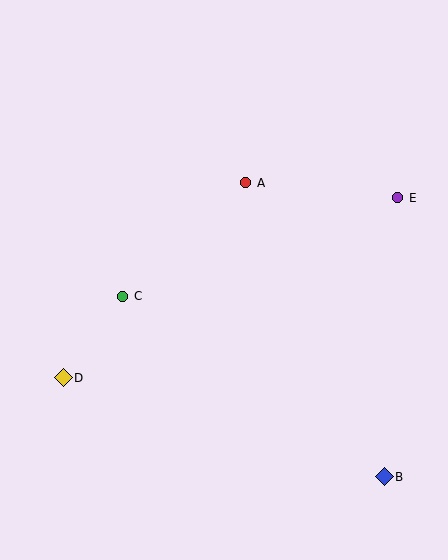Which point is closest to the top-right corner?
Point E is closest to the top-right corner.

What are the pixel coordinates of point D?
Point D is at (63, 378).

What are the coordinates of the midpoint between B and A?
The midpoint between B and A is at (315, 330).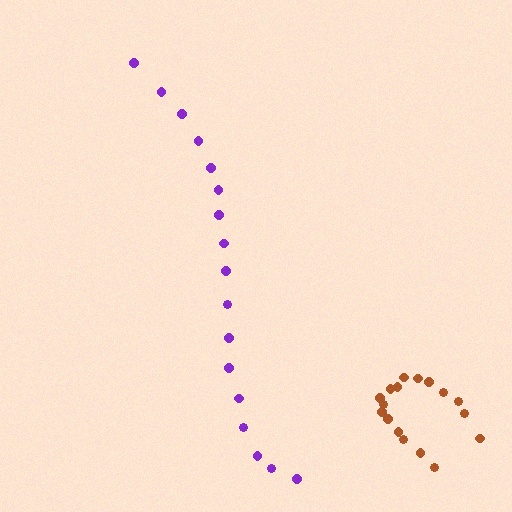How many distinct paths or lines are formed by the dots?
There are 2 distinct paths.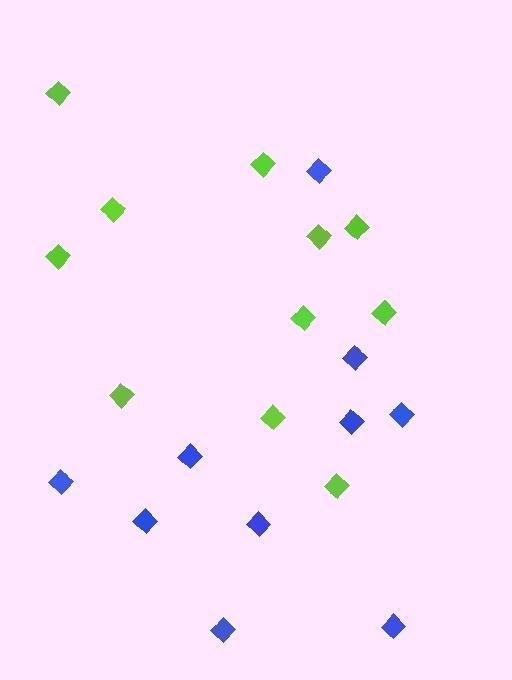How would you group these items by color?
There are 2 groups: one group of blue diamonds (10) and one group of lime diamonds (11).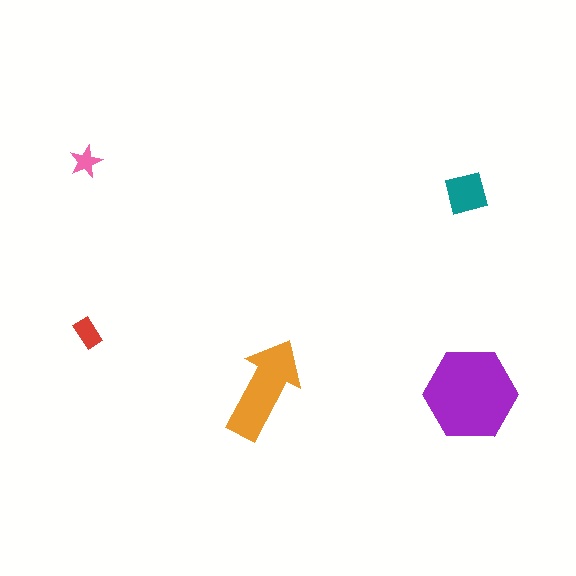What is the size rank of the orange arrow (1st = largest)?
2nd.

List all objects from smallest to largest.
The pink star, the red rectangle, the teal square, the orange arrow, the purple hexagon.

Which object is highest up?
The pink star is topmost.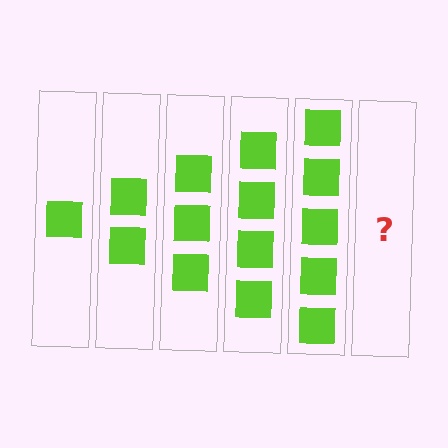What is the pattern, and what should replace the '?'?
The pattern is that each step adds one more square. The '?' should be 6 squares.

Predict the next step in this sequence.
The next step is 6 squares.